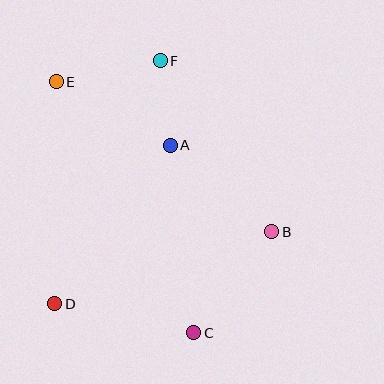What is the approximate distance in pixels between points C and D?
The distance between C and D is approximately 142 pixels.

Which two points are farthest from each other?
Points C and E are farthest from each other.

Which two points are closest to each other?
Points A and F are closest to each other.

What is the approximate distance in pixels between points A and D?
The distance between A and D is approximately 196 pixels.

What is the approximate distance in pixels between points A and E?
The distance between A and E is approximately 131 pixels.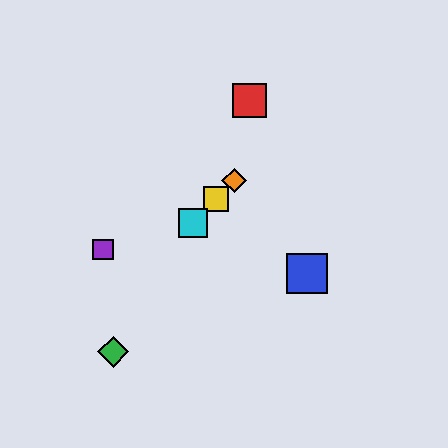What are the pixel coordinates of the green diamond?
The green diamond is at (113, 352).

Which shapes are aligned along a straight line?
The yellow square, the orange diamond, the cyan square are aligned along a straight line.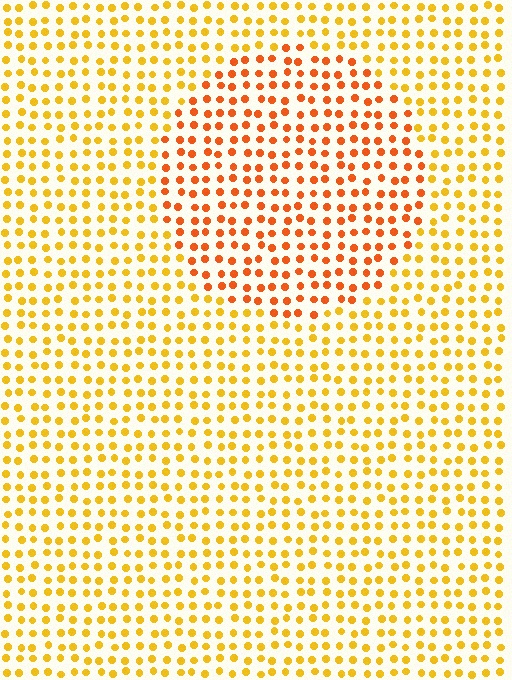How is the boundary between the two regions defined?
The boundary is defined purely by a slight shift in hue (about 29 degrees). Spacing, size, and orientation are identical on both sides.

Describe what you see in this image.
The image is filled with small yellow elements in a uniform arrangement. A circle-shaped region is visible where the elements are tinted to a slightly different hue, forming a subtle color boundary.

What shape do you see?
I see a circle.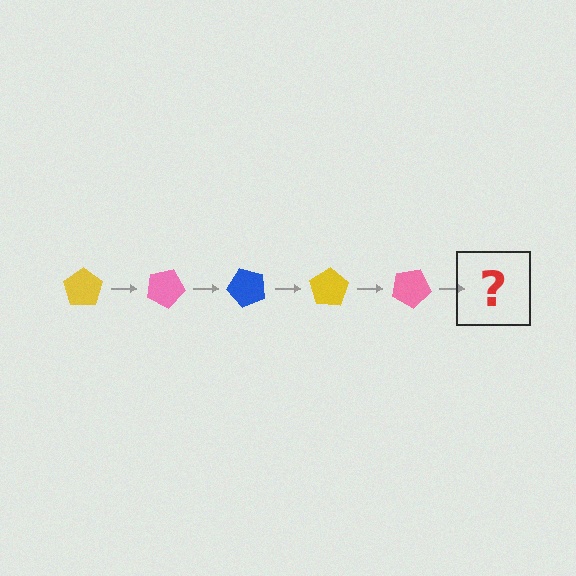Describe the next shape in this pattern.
It should be a blue pentagon, rotated 125 degrees from the start.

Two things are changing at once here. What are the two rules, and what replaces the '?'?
The two rules are that it rotates 25 degrees each step and the color cycles through yellow, pink, and blue. The '?' should be a blue pentagon, rotated 125 degrees from the start.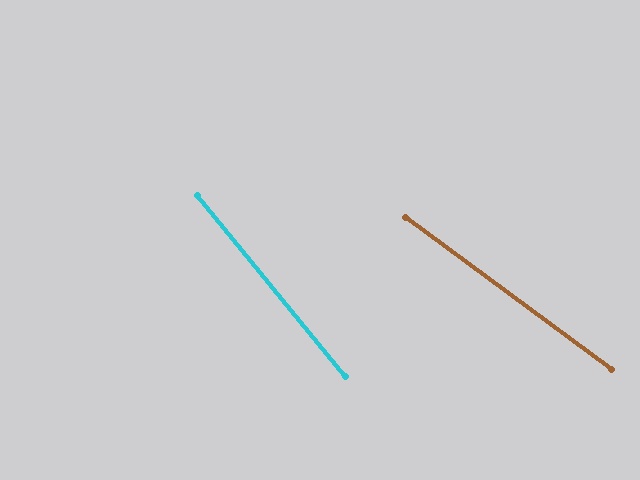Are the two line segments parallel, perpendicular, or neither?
Neither parallel nor perpendicular — they differ by about 14°.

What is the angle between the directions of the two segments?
Approximately 14 degrees.